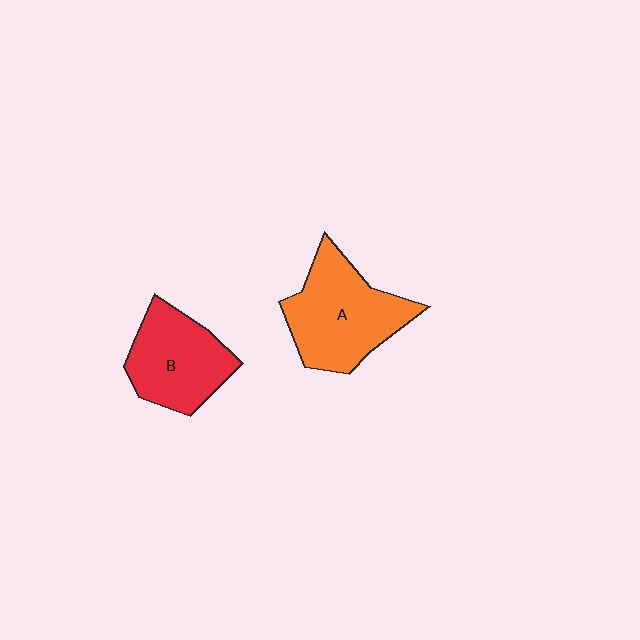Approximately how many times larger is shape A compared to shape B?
Approximately 1.2 times.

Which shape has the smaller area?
Shape B (red).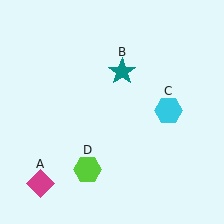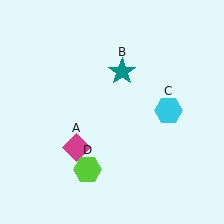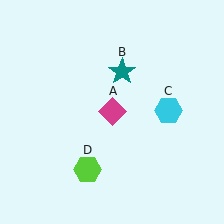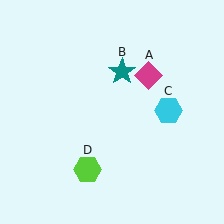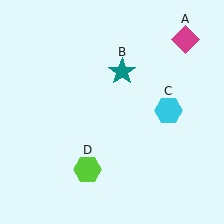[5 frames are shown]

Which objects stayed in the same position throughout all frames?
Teal star (object B) and cyan hexagon (object C) and lime hexagon (object D) remained stationary.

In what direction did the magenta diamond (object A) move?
The magenta diamond (object A) moved up and to the right.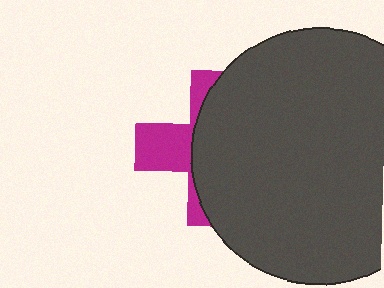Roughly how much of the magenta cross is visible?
A small part of it is visible (roughly 33%).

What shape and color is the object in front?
The object in front is a dark gray circle.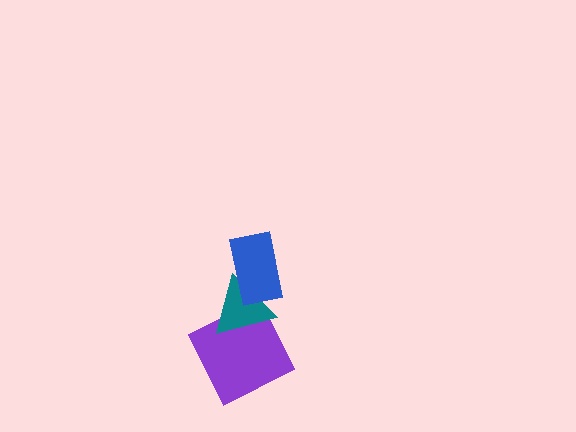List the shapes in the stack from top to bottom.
From top to bottom: the blue rectangle, the teal triangle, the purple square.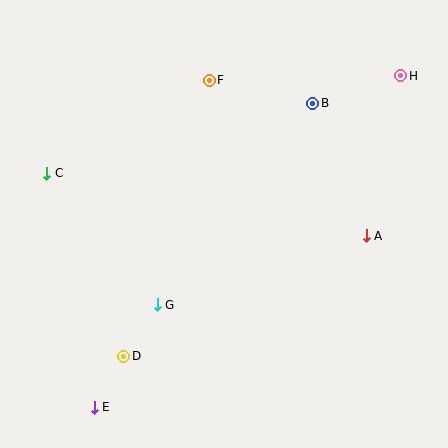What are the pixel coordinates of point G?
Point G is at (157, 305).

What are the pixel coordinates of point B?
Point B is at (313, 103).